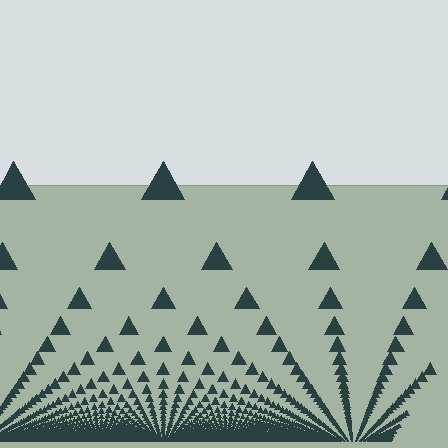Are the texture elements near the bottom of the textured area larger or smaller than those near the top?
Smaller. The gradient is inverted — elements near the bottom are smaller and denser.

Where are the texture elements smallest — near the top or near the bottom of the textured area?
Near the bottom.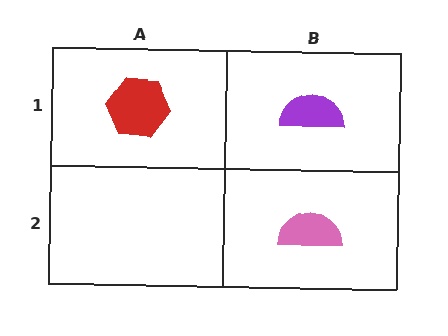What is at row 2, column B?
A pink semicircle.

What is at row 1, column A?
A red hexagon.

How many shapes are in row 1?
2 shapes.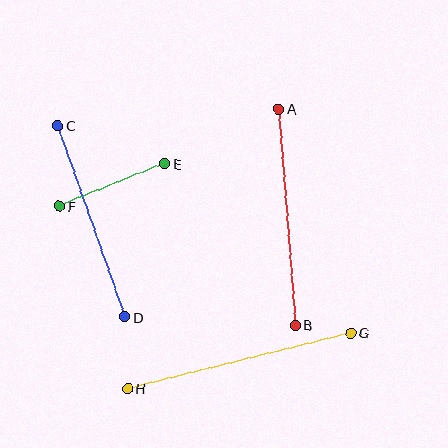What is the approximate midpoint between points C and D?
The midpoint is at approximately (91, 221) pixels.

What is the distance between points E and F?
The distance is approximately 114 pixels.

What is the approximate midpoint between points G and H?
The midpoint is at approximately (239, 361) pixels.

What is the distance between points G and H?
The distance is approximately 230 pixels.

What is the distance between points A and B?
The distance is approximately 217 pixels.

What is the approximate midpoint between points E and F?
The midpoint is at approximately (112, 185) pixels.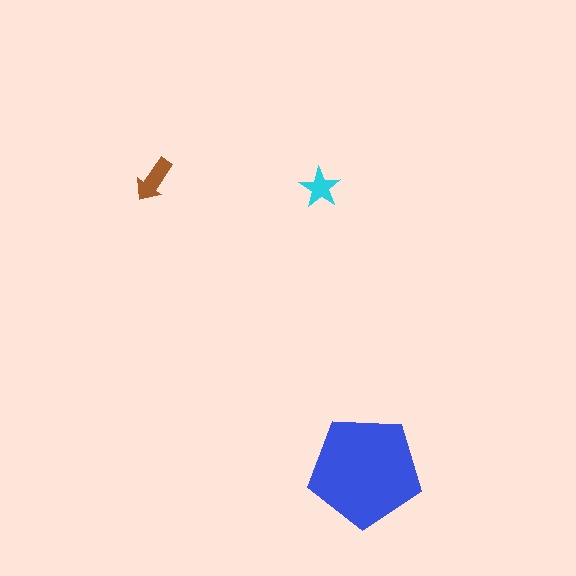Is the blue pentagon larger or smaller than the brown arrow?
Larger.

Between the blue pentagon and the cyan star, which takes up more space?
The blue pentagon.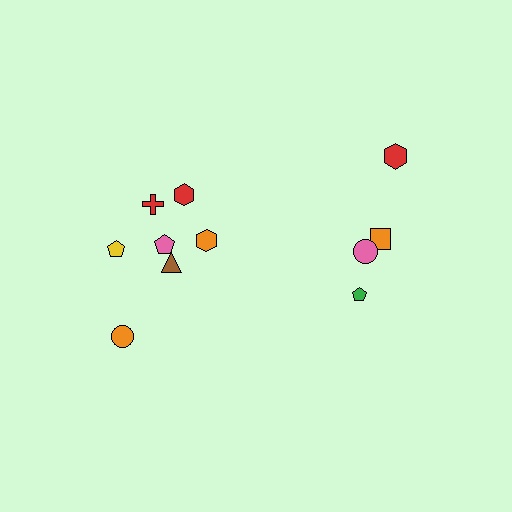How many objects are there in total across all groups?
There are 11 objects.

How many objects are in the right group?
There are 4 objects.